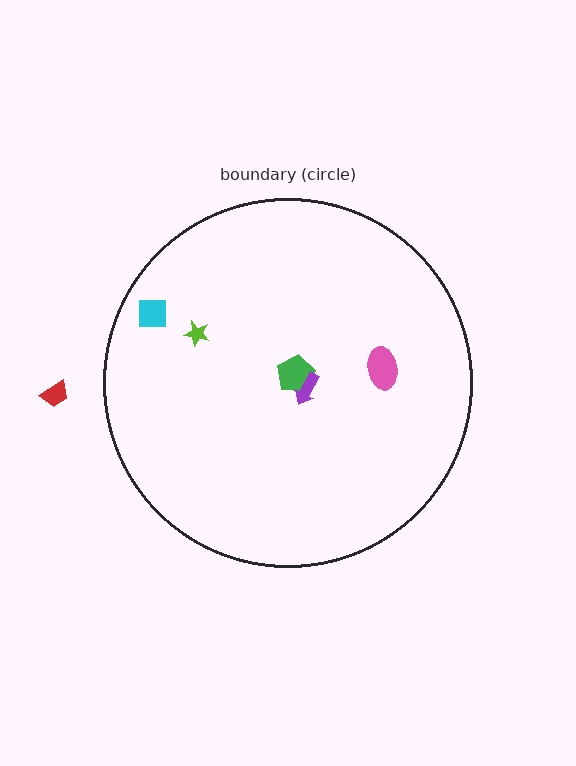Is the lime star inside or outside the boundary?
Inside.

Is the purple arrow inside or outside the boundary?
Inside.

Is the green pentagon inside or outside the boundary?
Inside.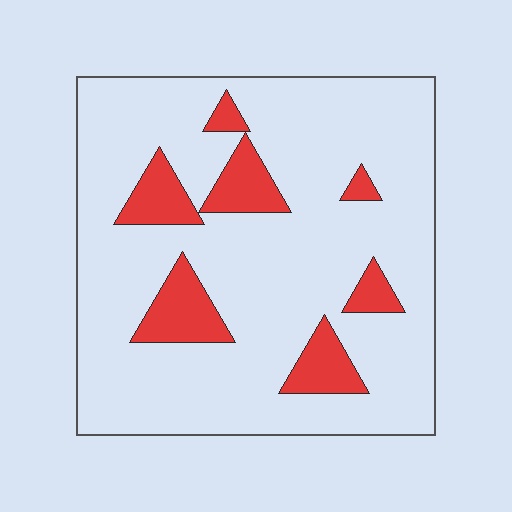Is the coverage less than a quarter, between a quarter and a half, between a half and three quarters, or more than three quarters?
Less than a quarter.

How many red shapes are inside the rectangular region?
7.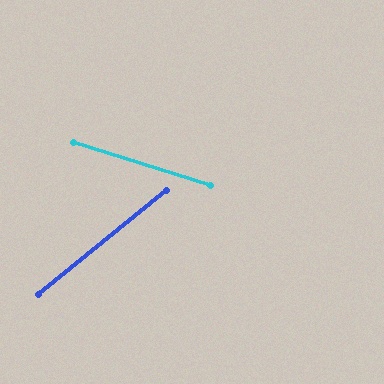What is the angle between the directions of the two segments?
Approximately 56 degrees.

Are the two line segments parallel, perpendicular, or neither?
Neither parallel nor perpendicular — they differ by about 56°.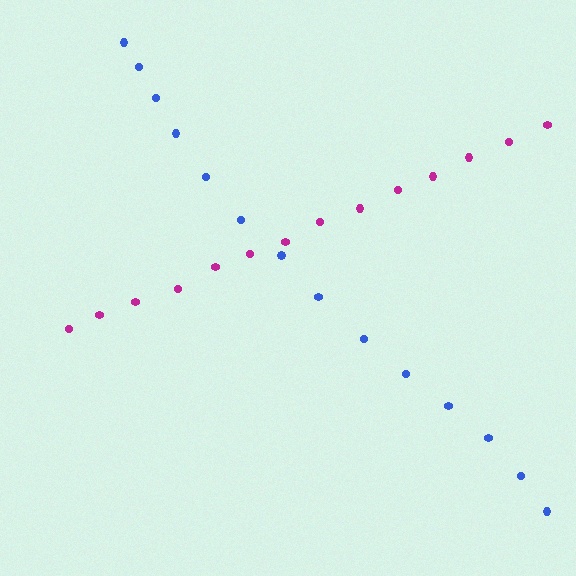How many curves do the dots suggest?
There are 2 distinct paths.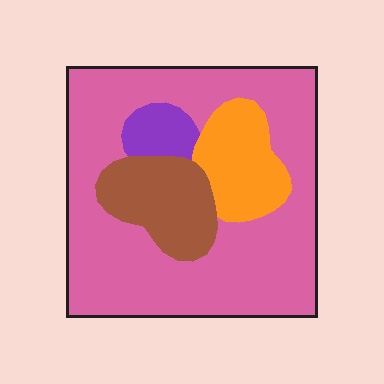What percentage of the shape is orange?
Orange takes up about one eighth (1/8) of the shape.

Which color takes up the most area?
Pink, at roughly 65%.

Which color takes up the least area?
Purple, at roughly 5%.